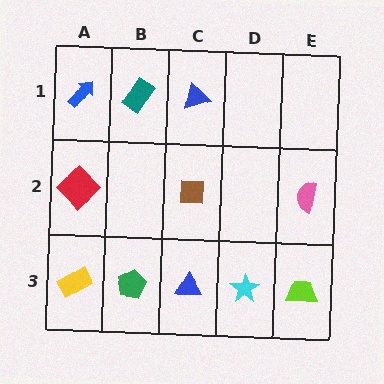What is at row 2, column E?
A pink semicircle.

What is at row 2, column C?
A brown square.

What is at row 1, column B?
A teal rectangle.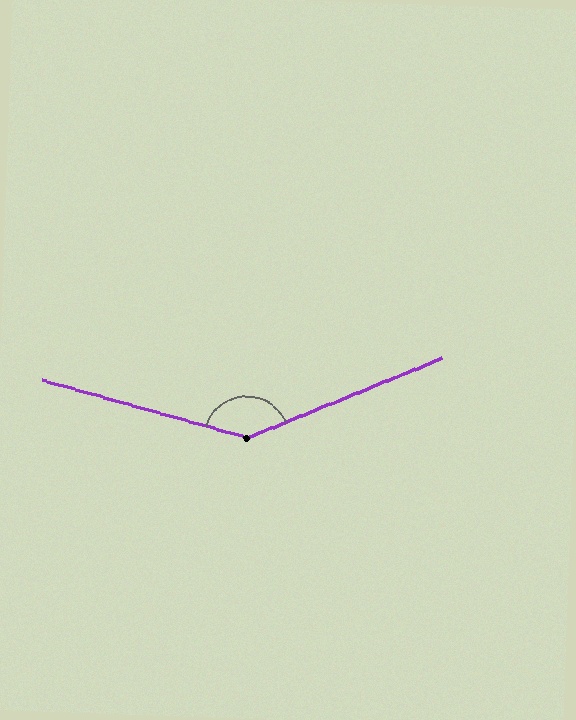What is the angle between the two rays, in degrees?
Approximately 142 degrees.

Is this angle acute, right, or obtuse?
It is obtuse.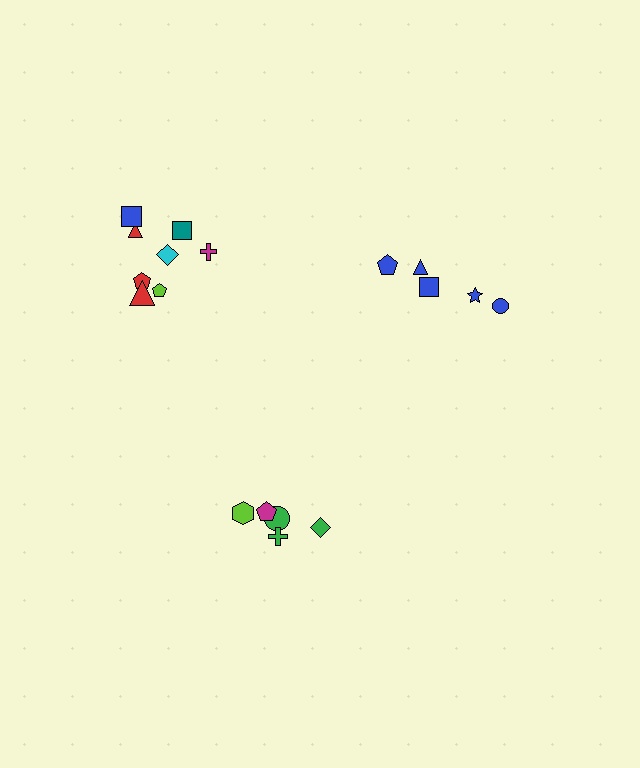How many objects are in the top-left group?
There are 8 objects.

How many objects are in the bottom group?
There are 5 objects.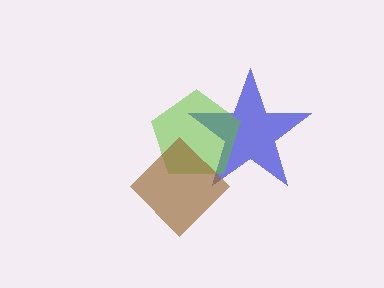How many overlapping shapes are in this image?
There are 3 overlapping shapes in the image.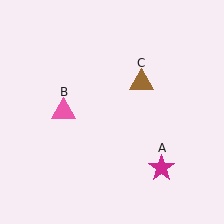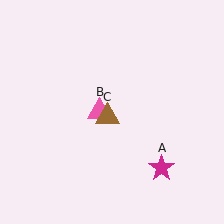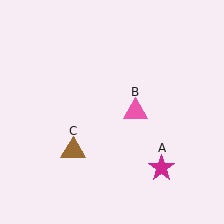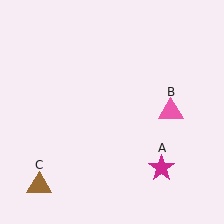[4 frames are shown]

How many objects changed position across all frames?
2 objects changed position: pink triangle (object B), brown triangle (object C).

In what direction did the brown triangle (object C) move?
The brown triangle (object C) moved down and to the left.